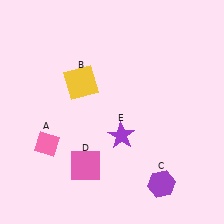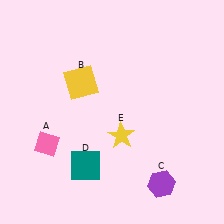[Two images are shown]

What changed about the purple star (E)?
In Image 1, E is purple. In Image 2, it changed to yellow.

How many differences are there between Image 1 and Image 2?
There are 2 differences between the two images.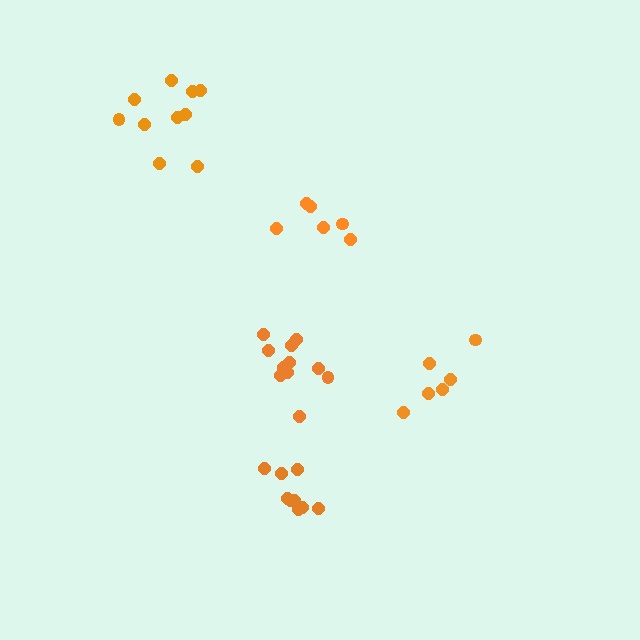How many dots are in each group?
Group 1: 11 dots, Group 2: 6 dots, Group 3: 10 dots, Group 4: 6 dots, Group 5: 9 dots (42 total).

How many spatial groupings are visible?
There are 5 spatial groupings.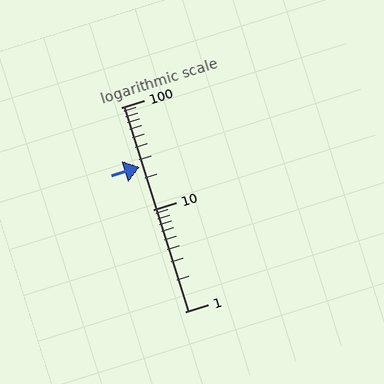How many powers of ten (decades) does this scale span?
The scale spans 2 decades, from 1 to 100.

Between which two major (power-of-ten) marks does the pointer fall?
The pointer is between 10 and 100.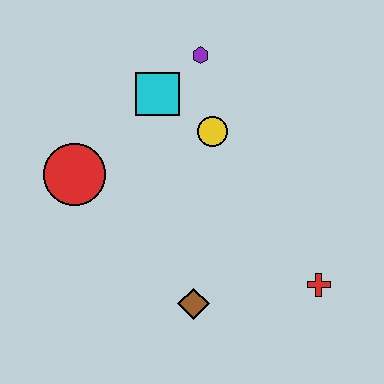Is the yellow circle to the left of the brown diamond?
No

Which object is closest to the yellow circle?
The cyan square is closest to the yellow circle.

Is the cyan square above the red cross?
Yes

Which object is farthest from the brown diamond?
The purple hexagon is farthest from the brown diamond.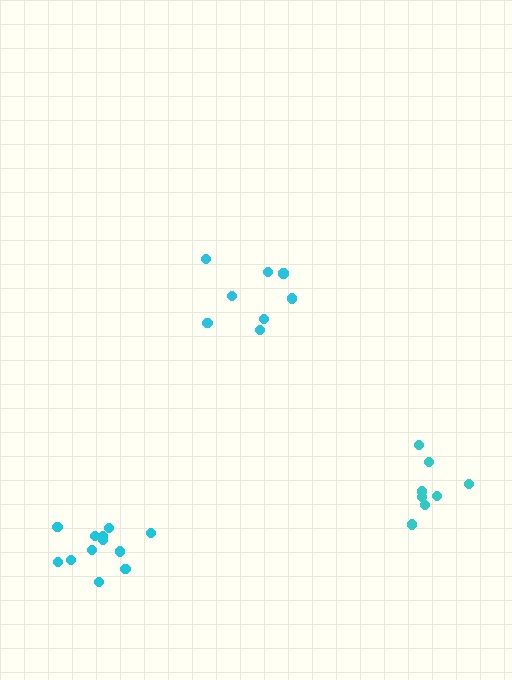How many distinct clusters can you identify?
There are 3 distinct clusters.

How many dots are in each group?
Group 1: 9 dots, Group 2: 8 dots, Group 3: 12 dots (29 total).